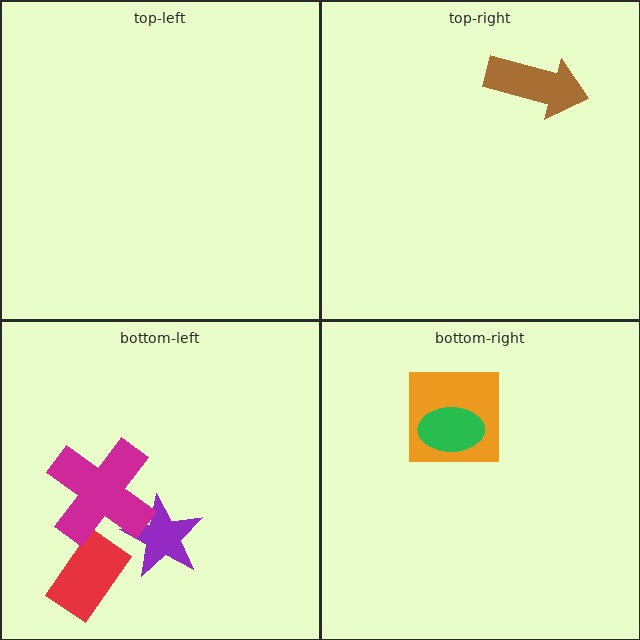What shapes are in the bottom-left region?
The purple star, the red rectangle, the magenta cross.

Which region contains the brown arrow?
The top-right region.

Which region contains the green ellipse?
The bottom-right region.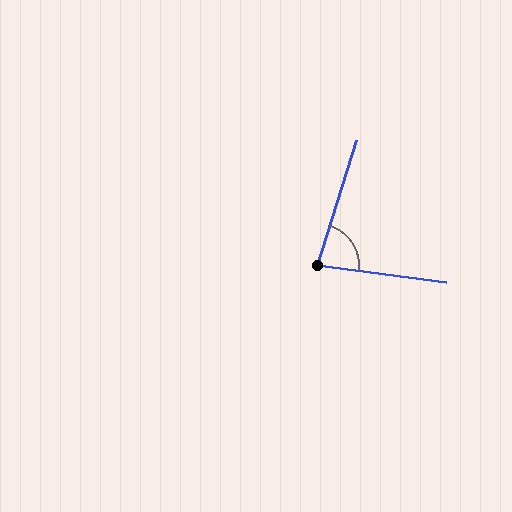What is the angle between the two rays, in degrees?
Approximately 80 degrees.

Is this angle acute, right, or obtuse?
It is acute.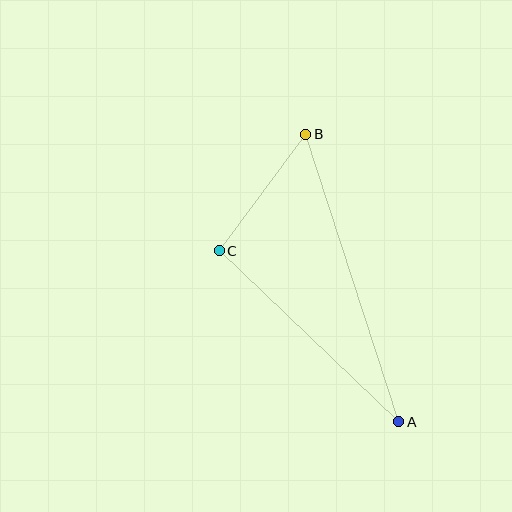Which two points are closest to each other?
Points B and C are closest to each other.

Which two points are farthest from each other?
Points A and B are farthest from each other.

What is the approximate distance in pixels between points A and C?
The distance between A and C is approximately 248 pixels.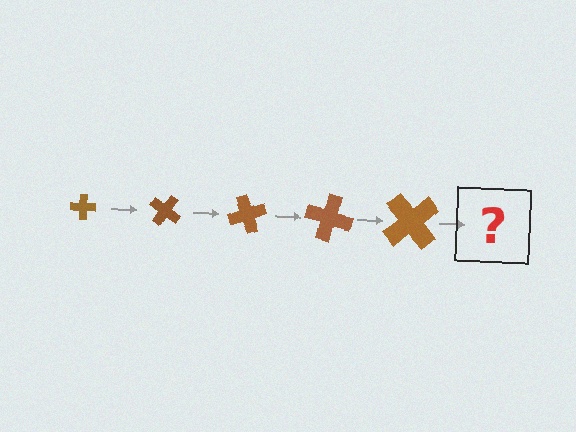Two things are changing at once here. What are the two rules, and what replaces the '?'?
The two rules are that the cross grows larger each step and it rotates 35 degrees each step. The '?' should be a cross, larger than the previous one and rotated 175 degrees from the start.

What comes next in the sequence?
The next element should be a cross, larger than the previous one and rotated 175 degrees from the start.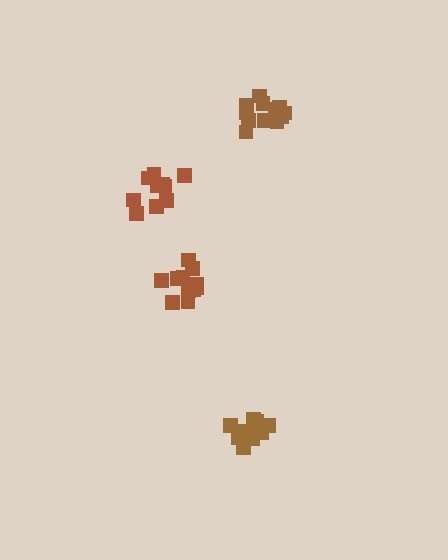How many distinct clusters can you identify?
There are 4 distinct clusters.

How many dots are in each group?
Group 1: 13 dots, Group 2: 12 dots, Group 3: 12 dots, Group 4: 12 dots (49 total).